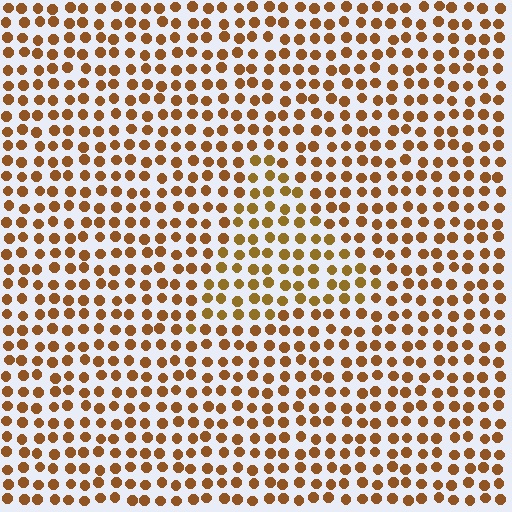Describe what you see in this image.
The image is filled with small brown elements in a uniform arrangement. A triangle-shaped region is visible where the elements are tinted to a slightly different hue, forming a subtle color boundary.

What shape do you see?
I see a triangle.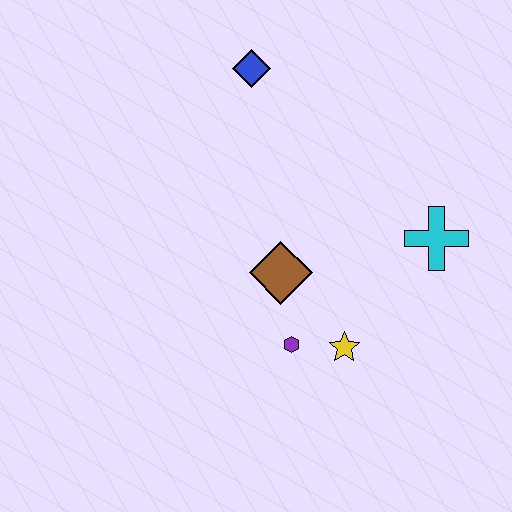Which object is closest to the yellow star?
The purple hexagon is closest to the yellow star.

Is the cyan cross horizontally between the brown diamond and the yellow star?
No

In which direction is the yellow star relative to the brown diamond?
The yellow star is below the brown diamond.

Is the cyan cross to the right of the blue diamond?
Yes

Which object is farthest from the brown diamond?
The blue diamond is farthest from the brown diamond.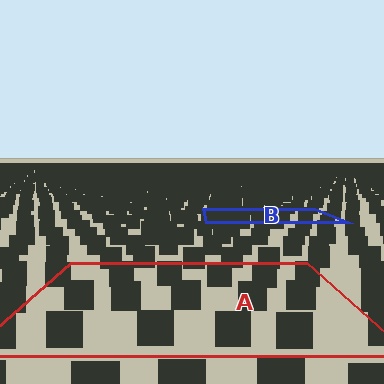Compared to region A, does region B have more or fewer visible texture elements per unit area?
Region B has more texture elements per unit area — they are packed more densely because it is farther away.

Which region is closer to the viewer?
Region A is closer. The texture elements there are larger and more spread out.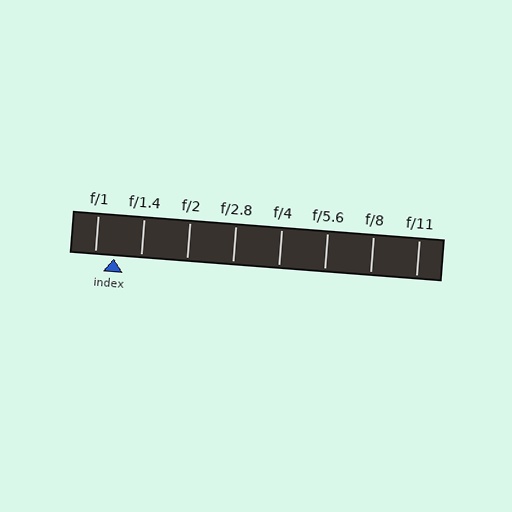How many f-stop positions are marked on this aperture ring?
There are 8 f-stop positions marked.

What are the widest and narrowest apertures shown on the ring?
The widest aperture shown is f/1 and the narrowest is f/11.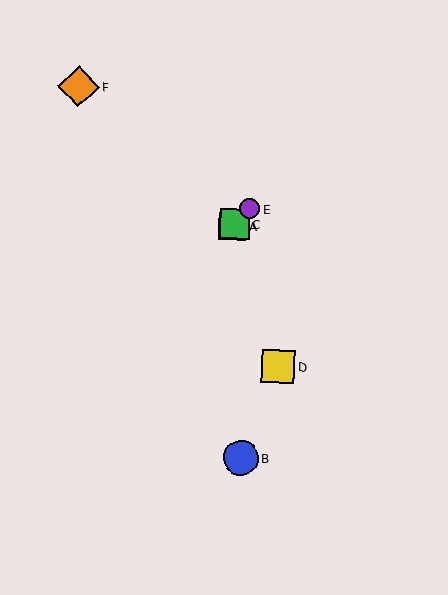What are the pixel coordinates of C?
Object C is at (234, 224).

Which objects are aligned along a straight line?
Objects A, C, E are aligned along a straight line.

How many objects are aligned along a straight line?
3 objects (A, C, E) are aligned along a straight line.